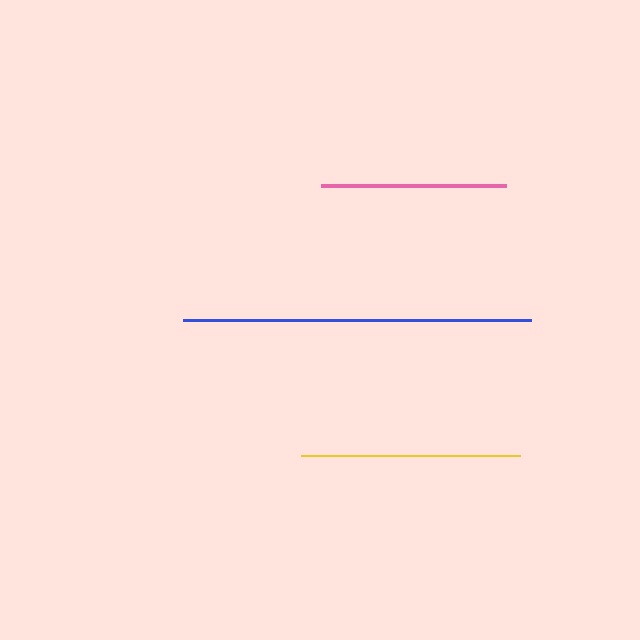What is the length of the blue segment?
The blue segment is approximately 348 pixels long.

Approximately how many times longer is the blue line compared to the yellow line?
The blue line is approximately 1.6 times the length of the yellow line.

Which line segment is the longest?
The blue line is the longest at approximately 348 pixels.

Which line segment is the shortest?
The pink line is the shortest at approximately 185 pixels.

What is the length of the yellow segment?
The yellow segment is approximately 219 pixels long.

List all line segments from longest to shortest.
From longest to shortest: blue, yellow, pink.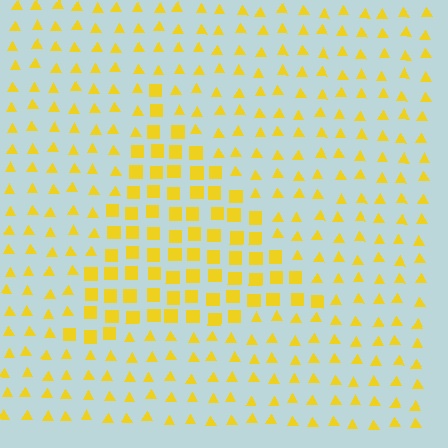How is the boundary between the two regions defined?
The boundary is defined by a change in element shape: squares inside vs. triangles outside. All elements share the same color and spacing.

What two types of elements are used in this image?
The image uses squares inside the triangle region and triangles outside it.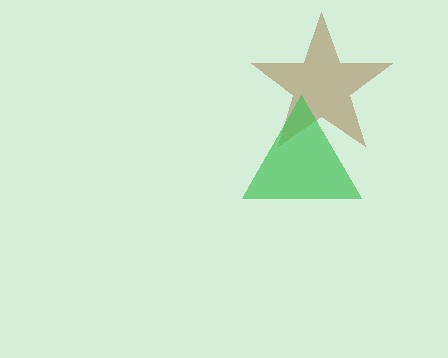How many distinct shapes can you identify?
There are 2 distinct shapes: a brown star, a green triangle.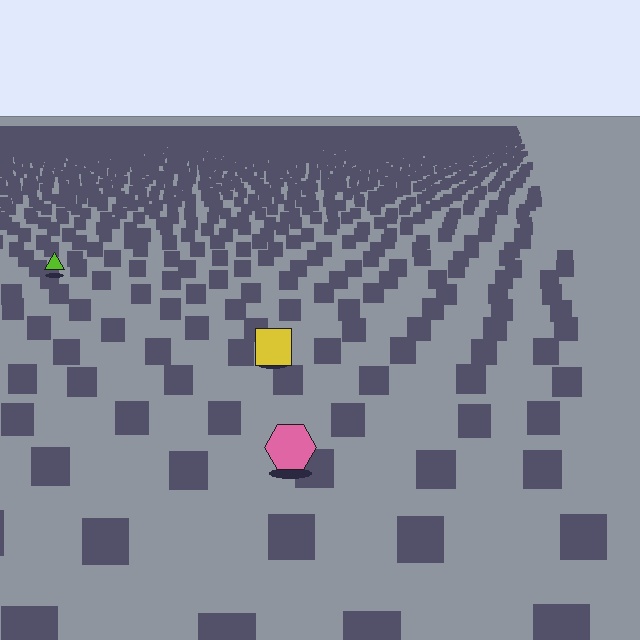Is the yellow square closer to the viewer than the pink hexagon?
No. The pink hexagon is closer — you can tell from the texture gradient: the ground texture is coarser near it.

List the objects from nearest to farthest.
From nearest to farthest: the pink hexagon, the yellow square, the lime triangle.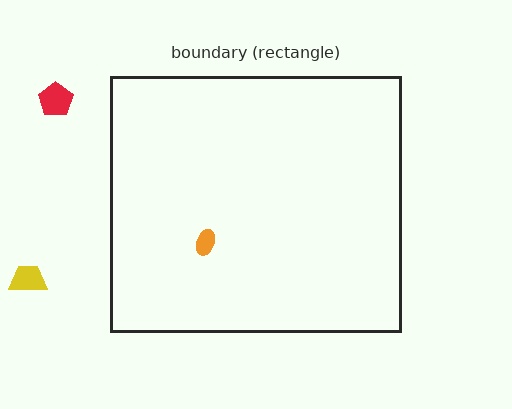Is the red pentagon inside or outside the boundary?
Outside.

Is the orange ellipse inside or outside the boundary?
Inside.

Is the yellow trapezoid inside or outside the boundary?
Outside.